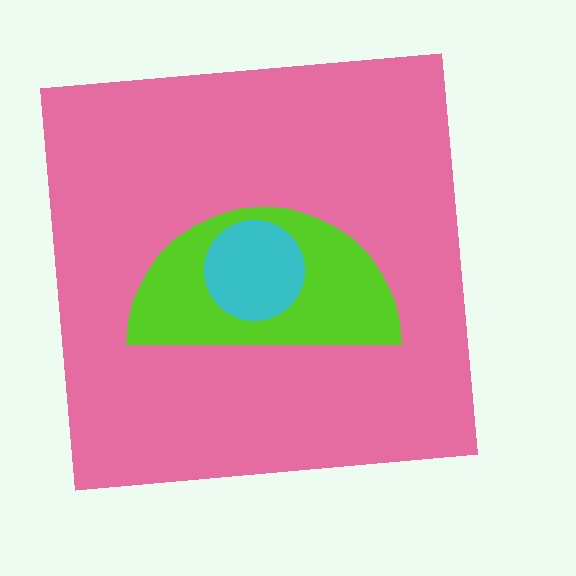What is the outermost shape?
The pink square.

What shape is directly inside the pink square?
The lime semicircle.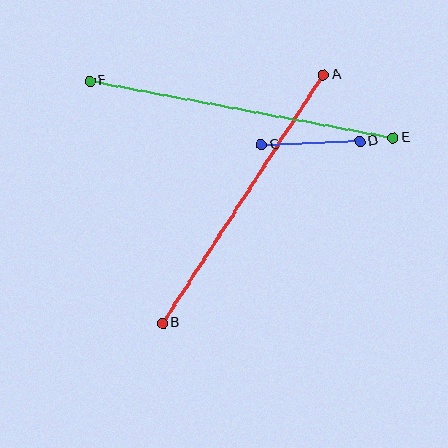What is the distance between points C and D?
The distance is approximately 98 pixels.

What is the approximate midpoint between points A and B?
The midpoint is at approximately (243, 199) pixels.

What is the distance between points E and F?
The distance is approximately 308 pixels.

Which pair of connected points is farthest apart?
Points E and F are farthest apart.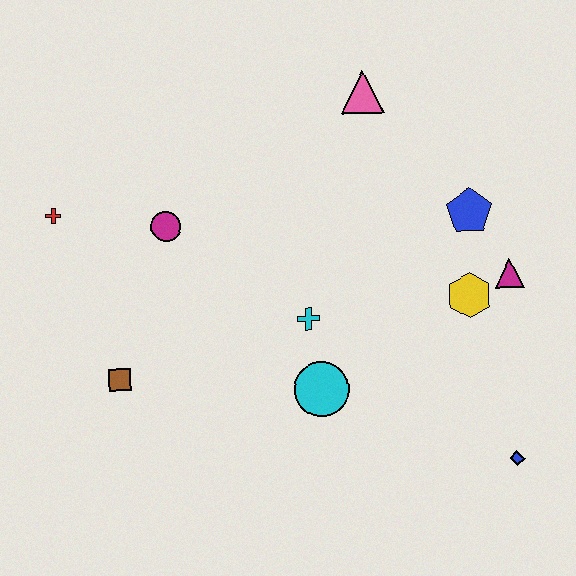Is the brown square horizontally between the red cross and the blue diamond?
Yes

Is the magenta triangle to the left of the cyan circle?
No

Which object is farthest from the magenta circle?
The blue diamond is farthest from the magenta circle.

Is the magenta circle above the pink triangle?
No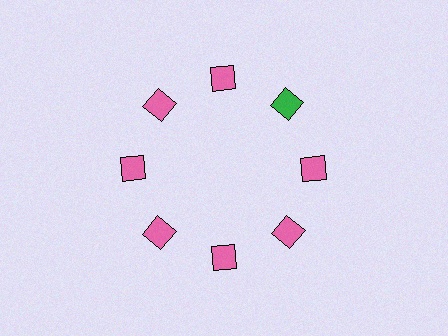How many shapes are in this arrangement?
There are 8 shapes arranged in a ring pattern.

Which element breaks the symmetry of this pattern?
The green diamond at roughly the 2 o'clock position breaks the symmetry. All other shapes are pink diamonds.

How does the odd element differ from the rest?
It has a different color: green instead of pink.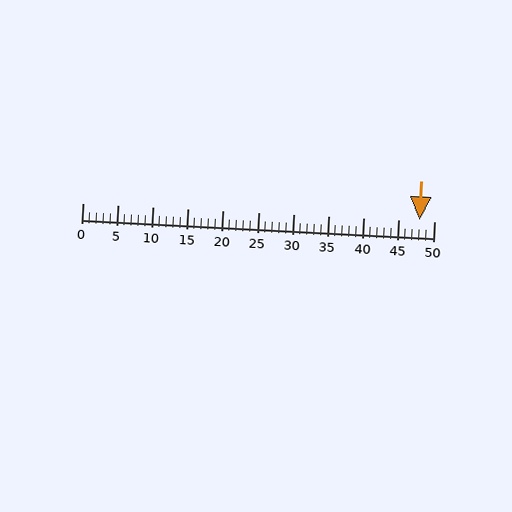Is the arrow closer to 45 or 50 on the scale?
The arrow is closer to 50.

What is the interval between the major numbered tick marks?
The major tick marks are spaced 5 units apart.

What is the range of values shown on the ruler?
The ruler shows values from 0 to 50.